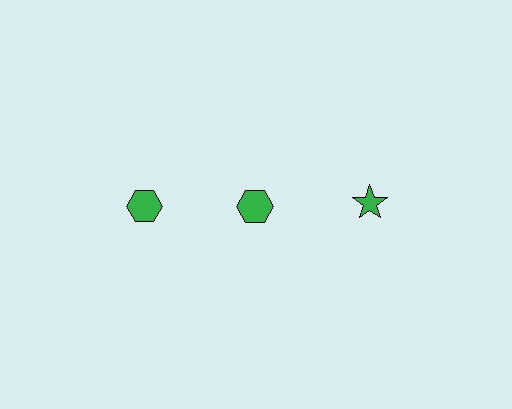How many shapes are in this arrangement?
There are 3 shapes arranged in a grid pattern.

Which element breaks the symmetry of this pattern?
The green star in the top row, center column breaks the symmetry. All other shapes are green hexagons.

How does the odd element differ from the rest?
It has a different shape: star instead of hexagon.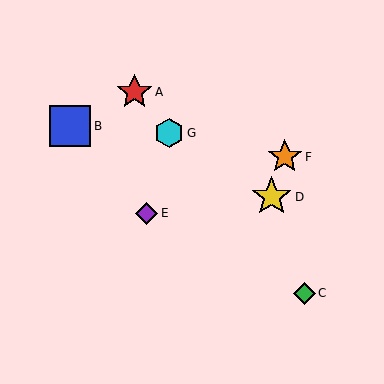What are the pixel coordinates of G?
Object G is at (169, 133).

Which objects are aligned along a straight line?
Objects A, C, G are aligned along a straight line.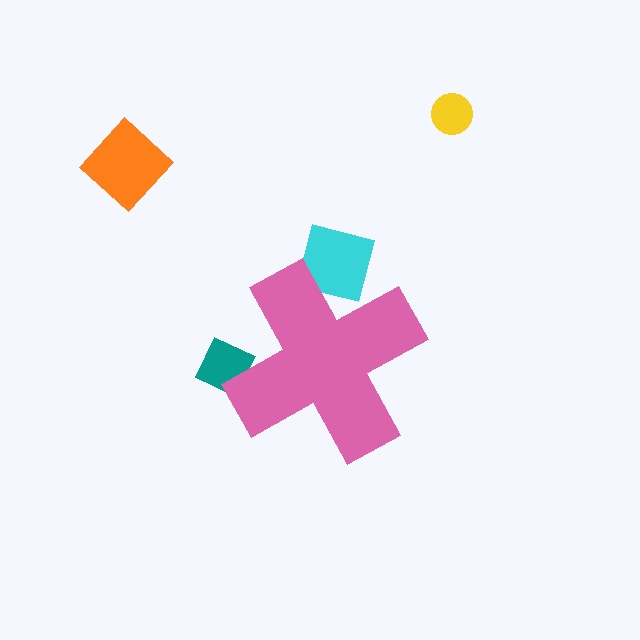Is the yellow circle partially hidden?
No, the yellow circle is fully visible.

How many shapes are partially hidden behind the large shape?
2 shapes are partially hidden.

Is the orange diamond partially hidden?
No, the orange diamond is fully visible.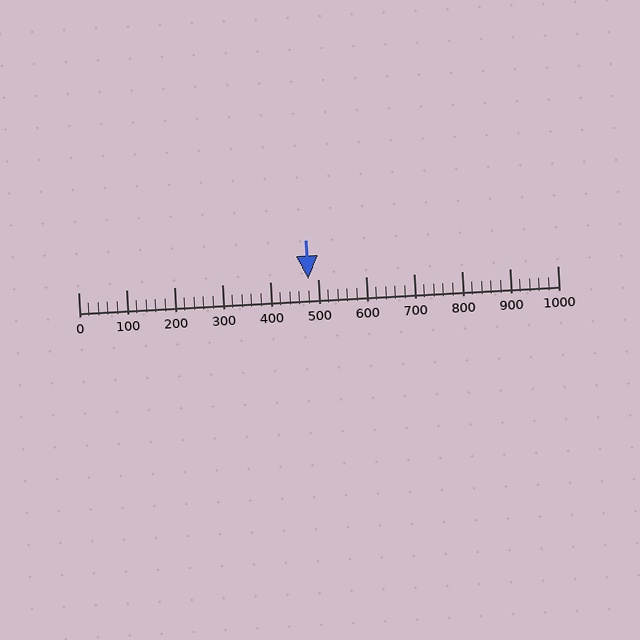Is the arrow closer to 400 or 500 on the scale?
The arrow is closer to 500.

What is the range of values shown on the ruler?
The ruler shows values from 0 to 1000.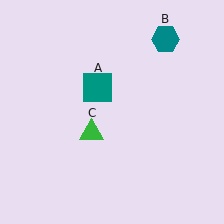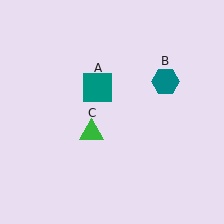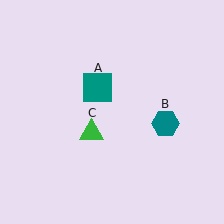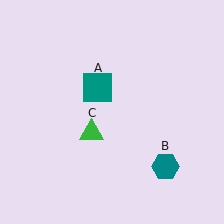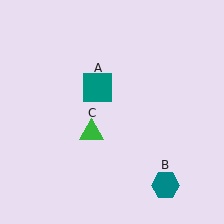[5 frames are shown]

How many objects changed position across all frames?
1 object changed position: teal hexagon (object B).